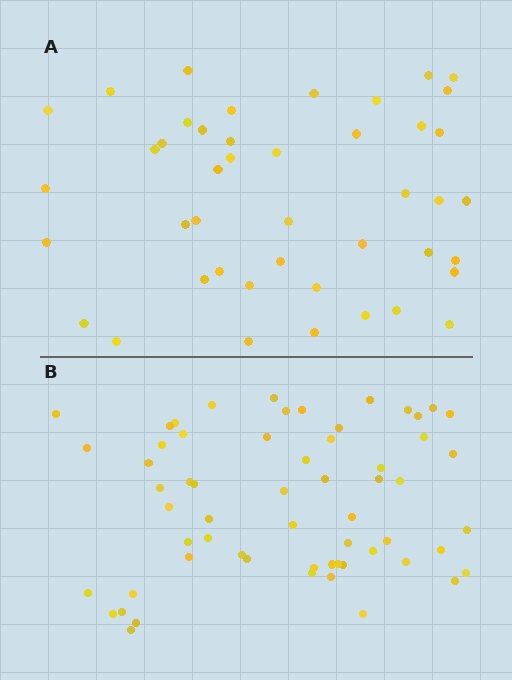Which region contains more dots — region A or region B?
Region B (the bottom region) has more dots.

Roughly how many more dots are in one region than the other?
Region B has approximately 15 more dots than region A.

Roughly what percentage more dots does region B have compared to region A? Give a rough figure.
About 35% more.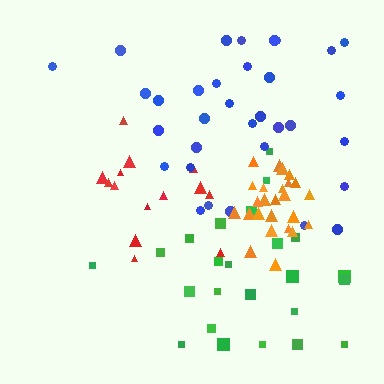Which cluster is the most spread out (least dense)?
Green.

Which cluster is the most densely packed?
Orange.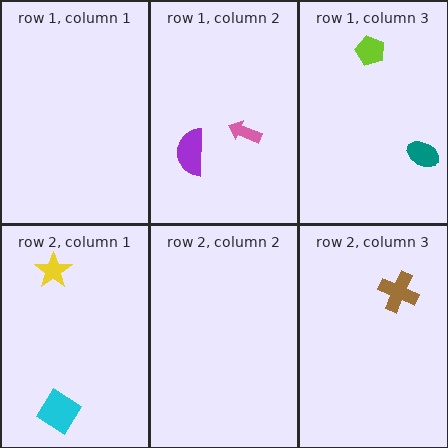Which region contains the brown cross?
The row 2, column 3 region.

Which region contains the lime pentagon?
The row 1, column 3 region.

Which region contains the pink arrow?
The row 1, column 2 region.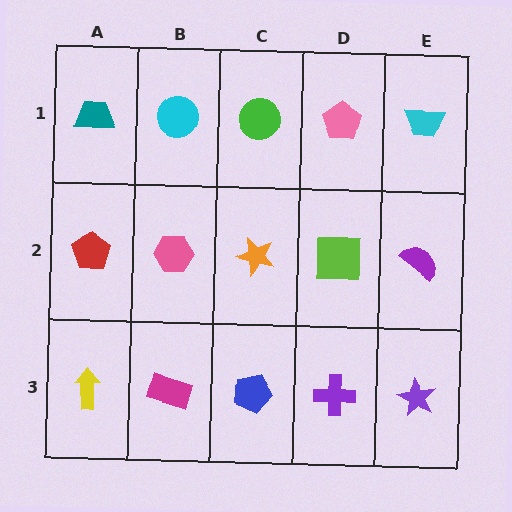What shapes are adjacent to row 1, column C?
An orange star (row 2, column C), a cyan circle (row 1, column B), a pink pentagon (row 1, column D).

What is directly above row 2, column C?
A green circle.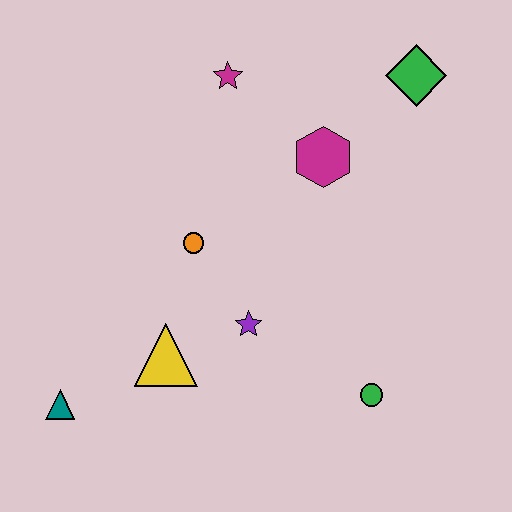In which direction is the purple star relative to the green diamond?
The purple star is below the green diamond.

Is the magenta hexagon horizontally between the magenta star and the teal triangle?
No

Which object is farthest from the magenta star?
The teal triangle is farthest from the magenta star.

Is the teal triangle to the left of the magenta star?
Yes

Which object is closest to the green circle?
The purple star is closest to the green circle.